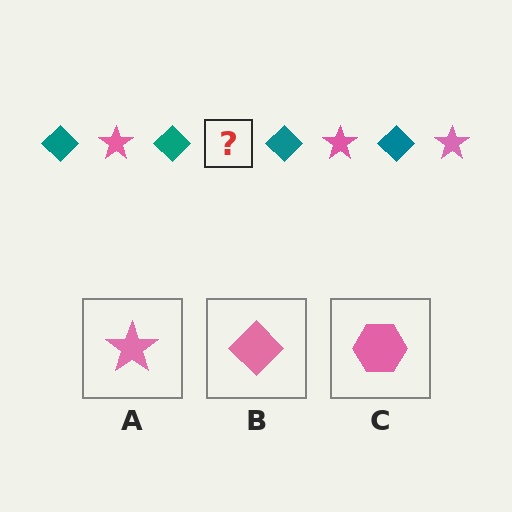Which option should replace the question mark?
Option A.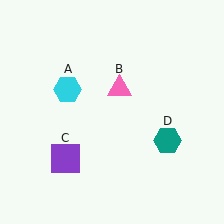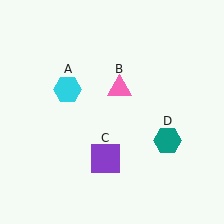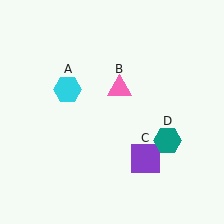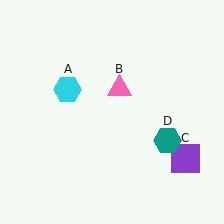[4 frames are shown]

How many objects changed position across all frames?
1 object changed position: purple square (object C).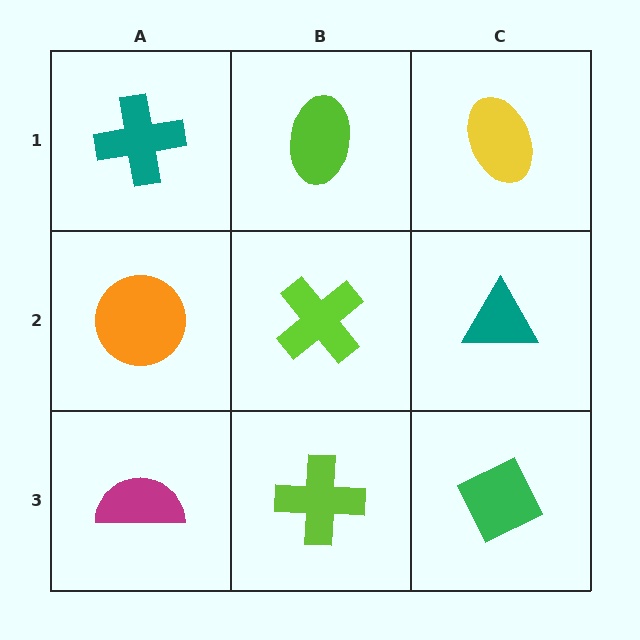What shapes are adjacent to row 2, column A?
A teal cross (row 1, column A), a magenta semicircle (row 3, column A), a lime cross (row 2, column B).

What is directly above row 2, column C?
A yellow ellipse.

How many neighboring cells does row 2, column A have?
3.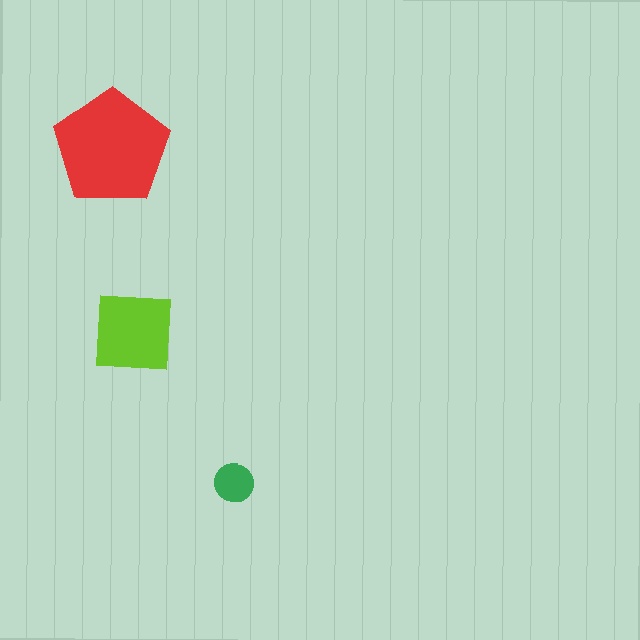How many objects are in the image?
There are 3 objects in the image.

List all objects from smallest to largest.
The green circle, the lime square, the red pentagon.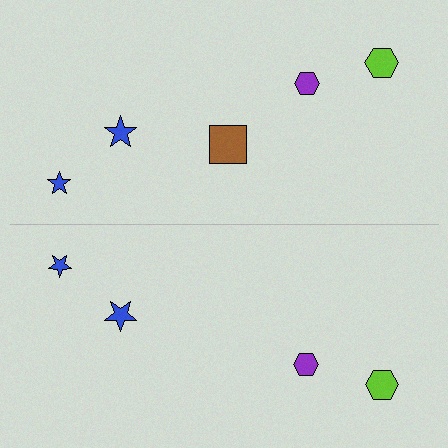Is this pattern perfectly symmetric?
No, the pattern is not perfectly symmetric. A brown square is missing from the bottom side.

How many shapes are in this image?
There are 9 shapes in this image.